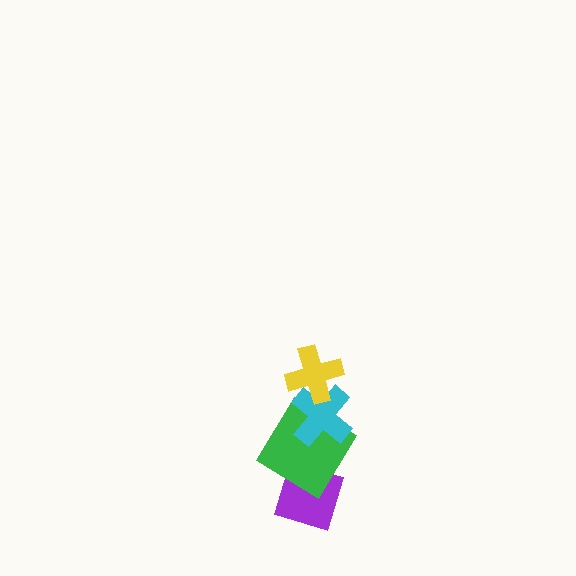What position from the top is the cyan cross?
The cyan cross is 2nd from the top.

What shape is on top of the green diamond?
The cyan cross is on top of the green diamond.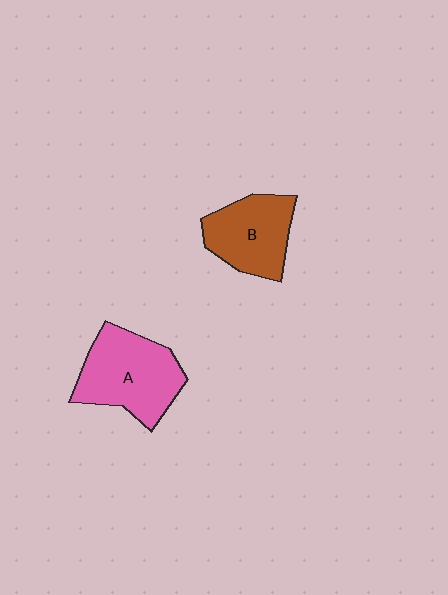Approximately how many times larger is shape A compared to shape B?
Approximately 1.3 times.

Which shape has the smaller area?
Shape B (brown).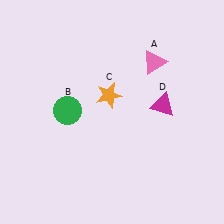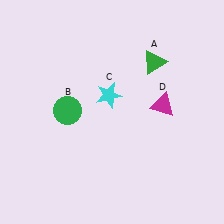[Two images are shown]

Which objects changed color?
A changed from pink to green. C changed from orange to cyan.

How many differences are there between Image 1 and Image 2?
There are 2 differences between the two images.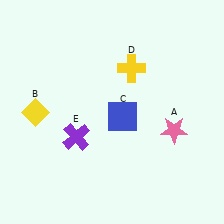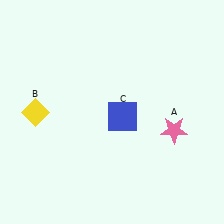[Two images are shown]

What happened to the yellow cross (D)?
The yellow cross (D) was removed in Image 2. It was in the top-right area of Image 1.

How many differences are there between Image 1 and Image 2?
There are 2 differences between the two images.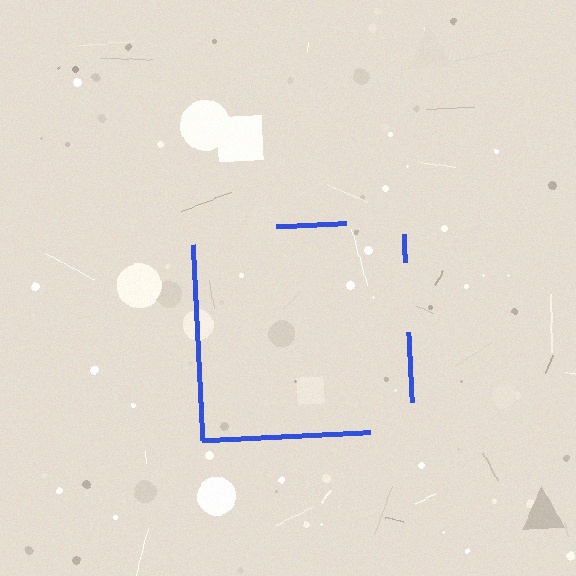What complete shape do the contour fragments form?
The contour fragments form a square.